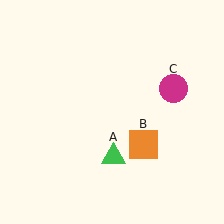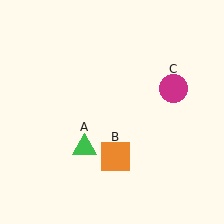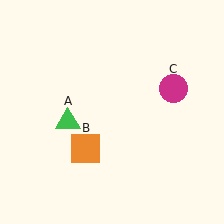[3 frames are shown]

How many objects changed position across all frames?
2 objects changed position: green triangle (object A), orange square (object B).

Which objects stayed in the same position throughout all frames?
Magenta circle (object C) remained stationary.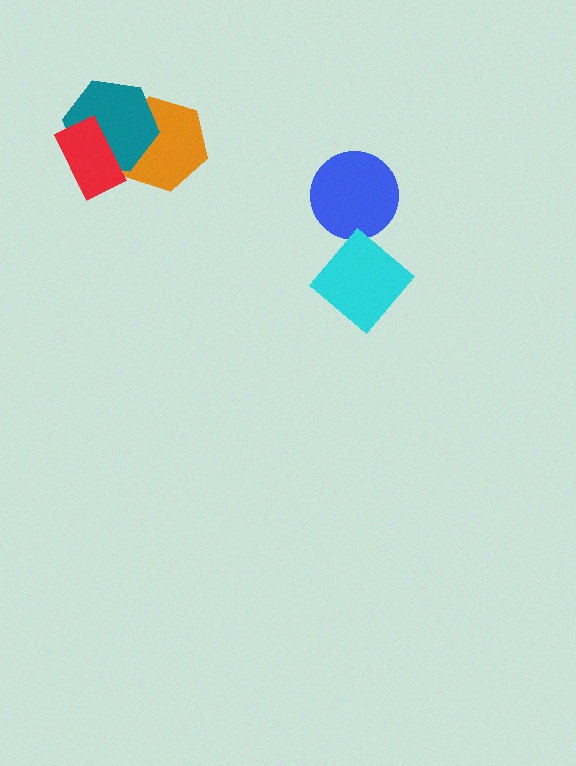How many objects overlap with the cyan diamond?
0 objects overlap with the cyan diamond.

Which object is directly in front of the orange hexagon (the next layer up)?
The teal hexagon is directly in front of the orange hexagon.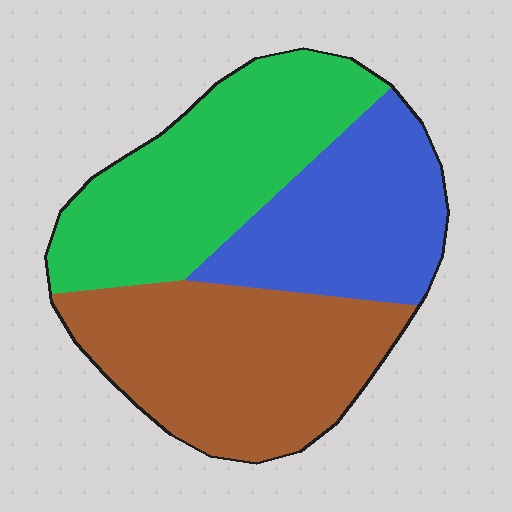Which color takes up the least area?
Blue, at roughly 25%.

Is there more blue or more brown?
Brown.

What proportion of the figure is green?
Green covers about 35% of the figure.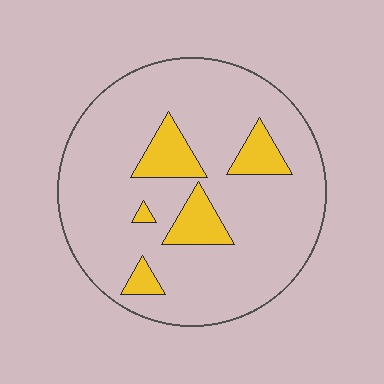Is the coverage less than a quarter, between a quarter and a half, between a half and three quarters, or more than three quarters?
Less than a quarter.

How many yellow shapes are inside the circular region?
5.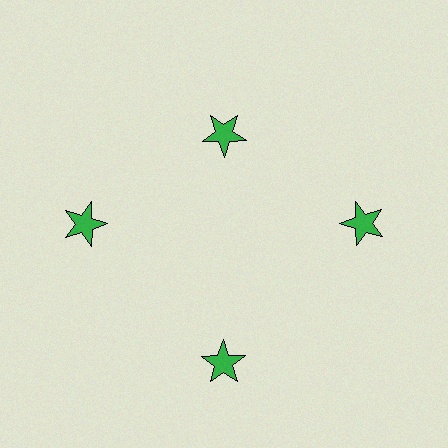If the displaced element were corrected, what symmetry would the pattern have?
It would have 4-fold rotational symmetry — the pattern would map onto itself every 90 degrees.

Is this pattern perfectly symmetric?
No. The 4 green stars are arranged in a ring, but one element near the 12 o'clock position is pulled inward toward the center, breaking the 4-fold rotational symmetry.